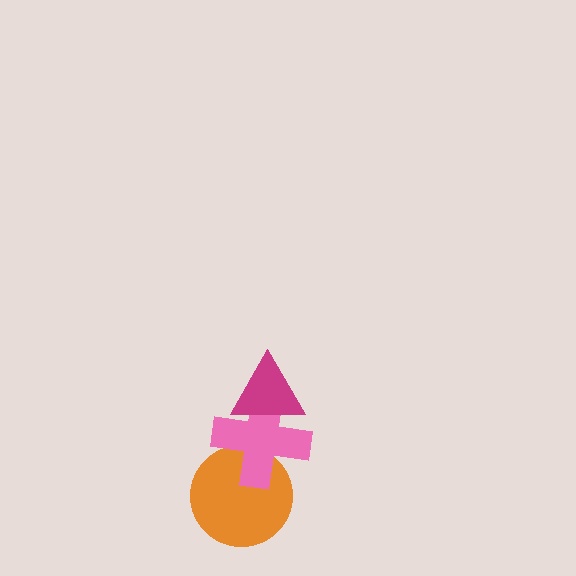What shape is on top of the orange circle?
The pink cross is on top of the orange circle.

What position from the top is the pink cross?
The pink cross is 2nd from the top.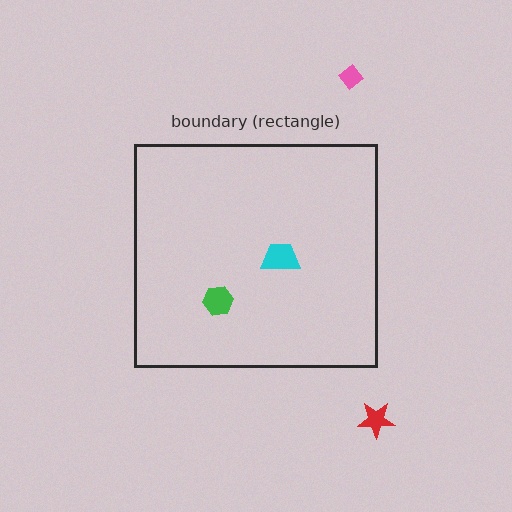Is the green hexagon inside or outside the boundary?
Inside.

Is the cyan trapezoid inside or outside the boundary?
Inside.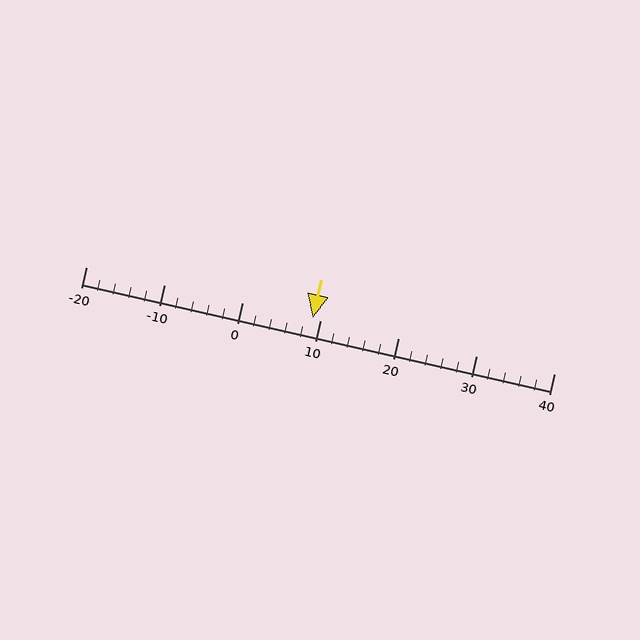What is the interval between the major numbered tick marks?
The major tick marks are spaced 10 units apart.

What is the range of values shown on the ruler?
The ruler shows values from -20 to 40.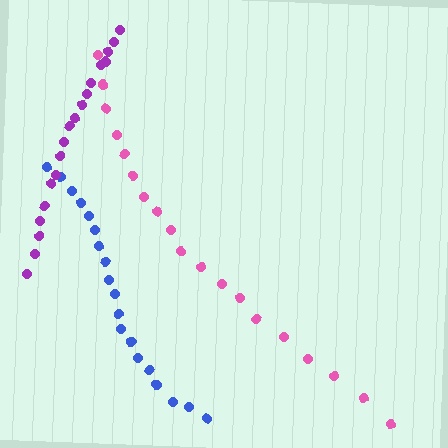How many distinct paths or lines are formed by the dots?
There are 3 distinct paths.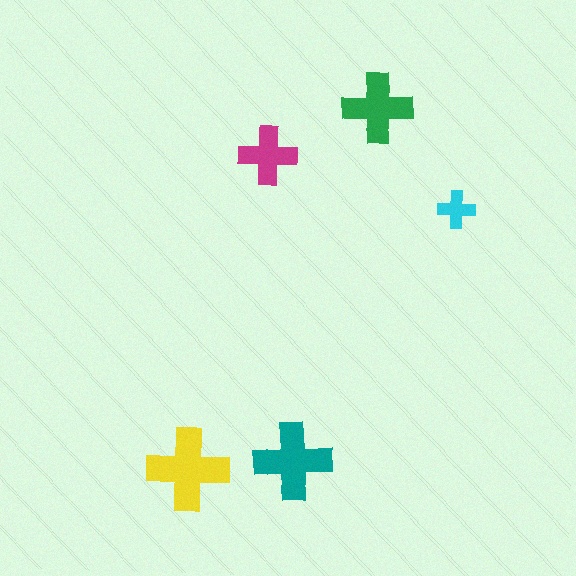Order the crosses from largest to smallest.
the yellow one, the teal one, the green one, the magenta one, the cyan one.